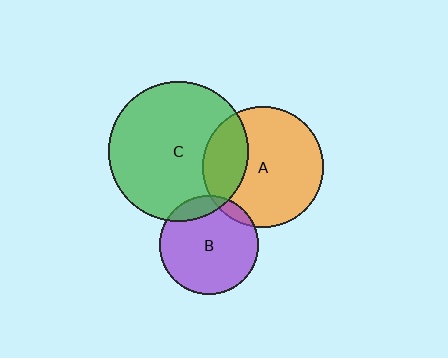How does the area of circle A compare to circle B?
Approximately 1.5 times.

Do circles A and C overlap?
Yes.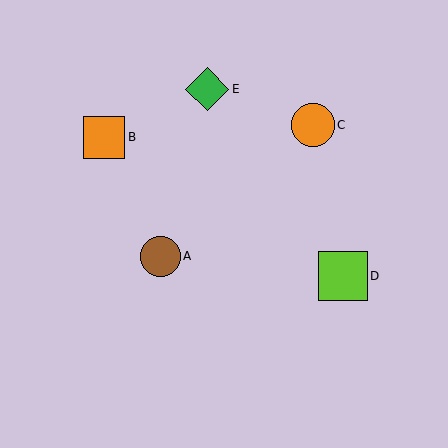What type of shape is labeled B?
Shape B is an orange square.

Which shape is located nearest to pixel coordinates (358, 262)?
The lime square (labeled D) at (343, 276) is nearest to that location.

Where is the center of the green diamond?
The center of the green diamond is at (207, 89).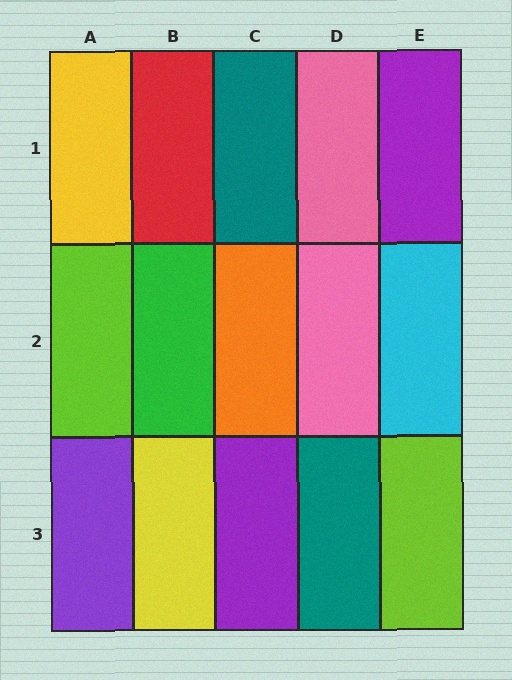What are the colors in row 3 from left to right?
Purple, yellow, purple, teal, lime.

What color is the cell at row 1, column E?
Purple.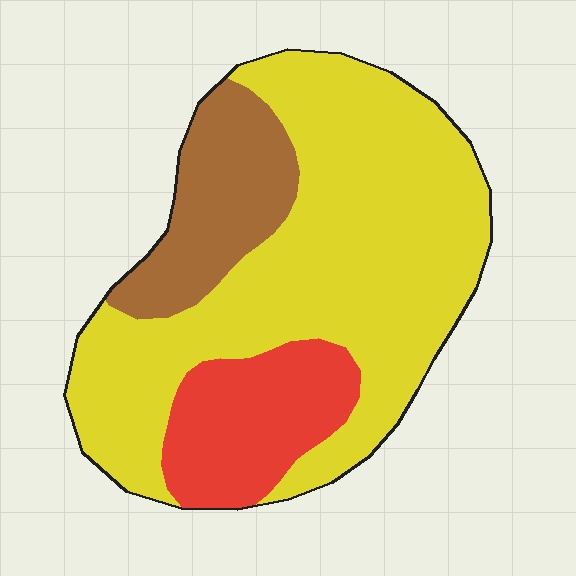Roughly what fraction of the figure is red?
Red takes up between a sixth and a third of the figure.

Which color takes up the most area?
Yellow, at roughly 65%.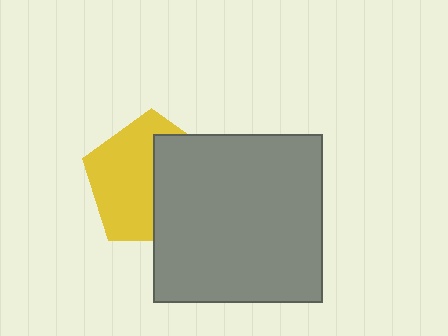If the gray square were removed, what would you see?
You would see the complete yellow pentagon.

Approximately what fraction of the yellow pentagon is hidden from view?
Roughly 45% of the yellow pentagon is hidden behind the gray square.